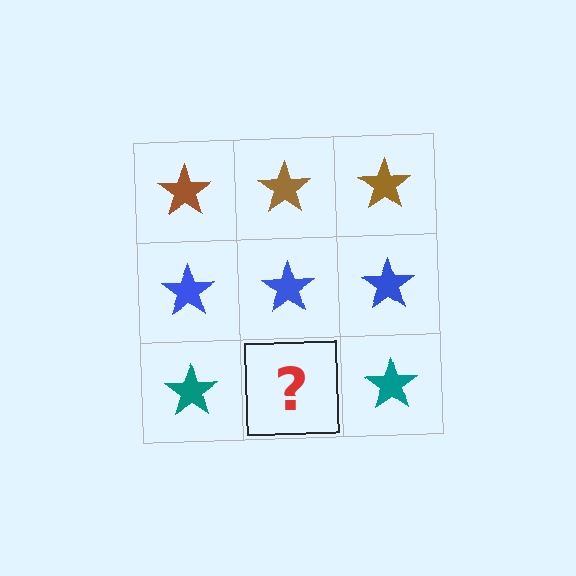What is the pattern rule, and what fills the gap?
The rule is that each row has a consistent color. The gap should be filled with a teal star.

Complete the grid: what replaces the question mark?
The question mark should be replaced with a teal star.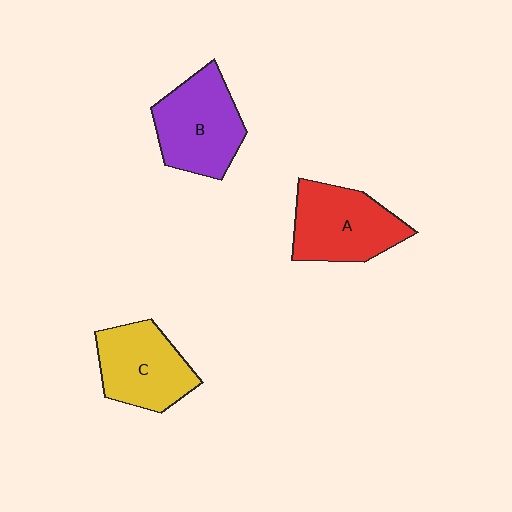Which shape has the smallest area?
Shape C (yellow).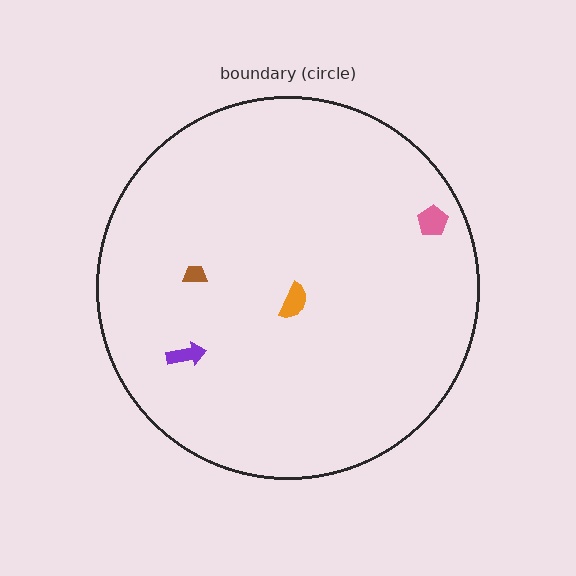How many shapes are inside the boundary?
4 inside, 0 outside.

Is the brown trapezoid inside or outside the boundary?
Inside.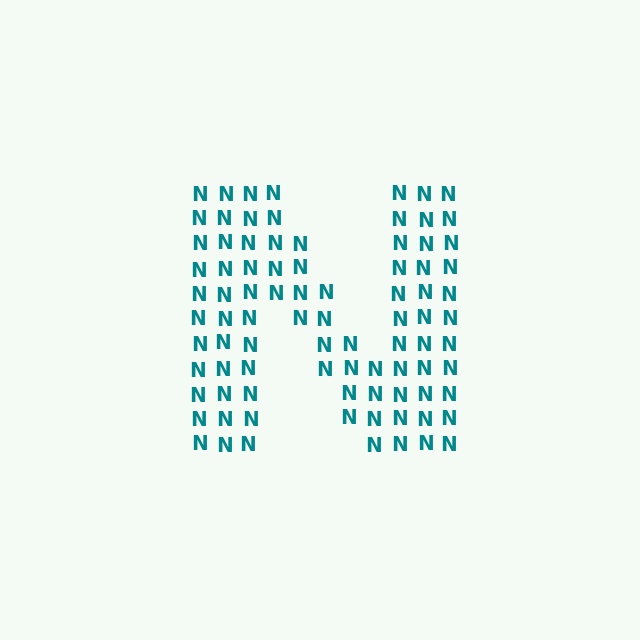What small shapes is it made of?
It is made of small letter N's.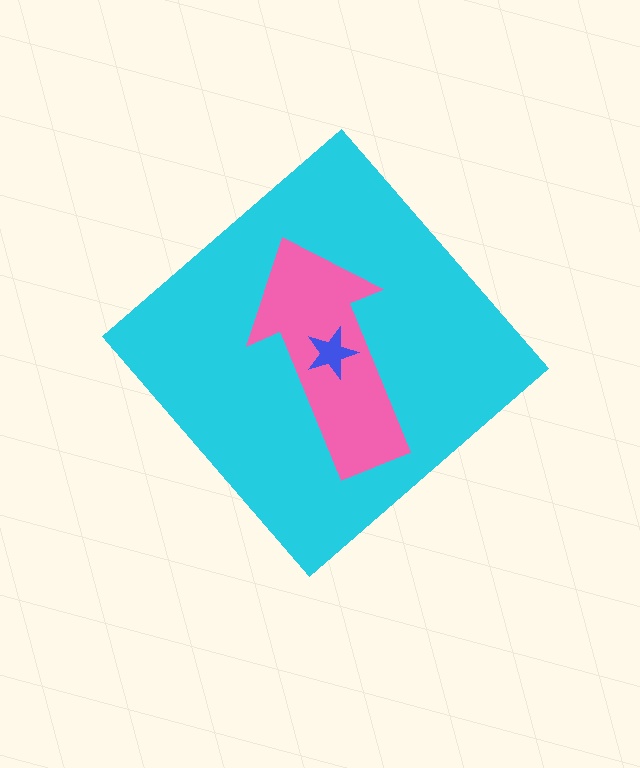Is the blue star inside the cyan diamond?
Yes.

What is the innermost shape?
The blue star.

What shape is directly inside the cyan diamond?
The pink arrow.